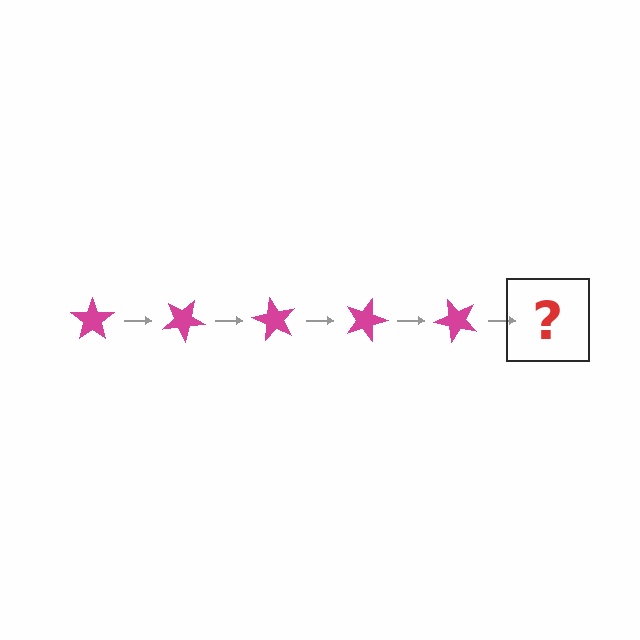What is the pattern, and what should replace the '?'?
The pattern is that the star rotates 30 degrees each step. The '?' should be a magenta star rotated 150 degrees.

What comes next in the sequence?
The next element should be a magenta star rotated 150 degrees.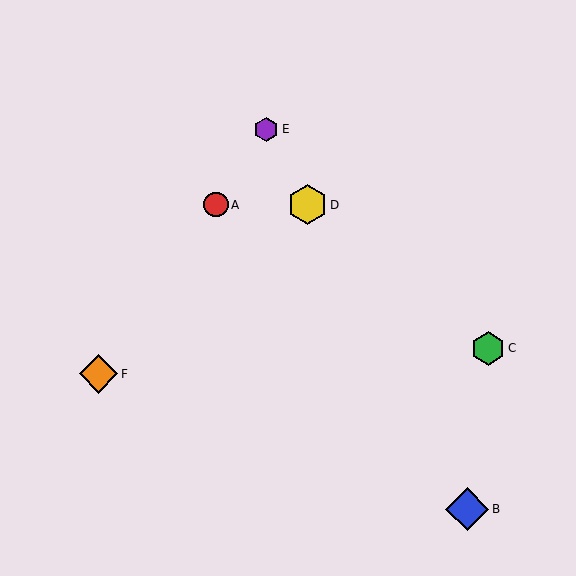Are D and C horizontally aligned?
No, D is at y≈205 and C is at y≈348.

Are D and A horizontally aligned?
Yes, both are at y≈205.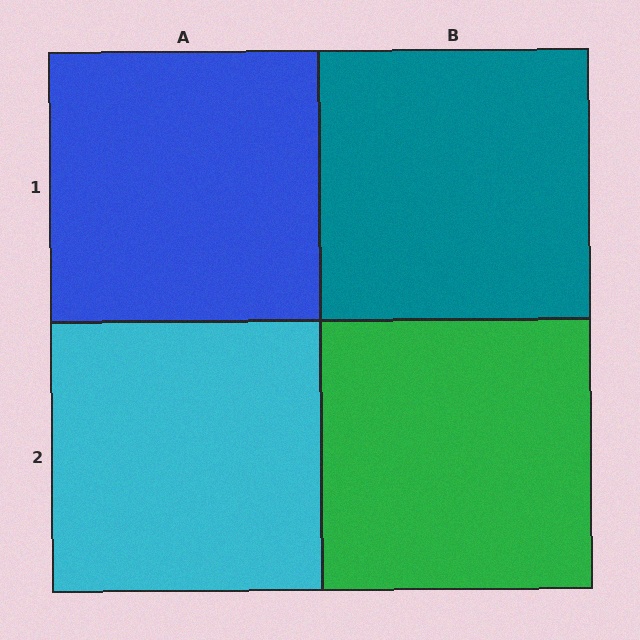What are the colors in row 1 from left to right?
Blue, teal.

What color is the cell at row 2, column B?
Green.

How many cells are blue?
1 cell is blue.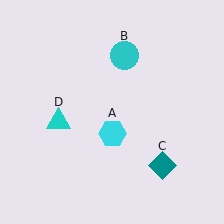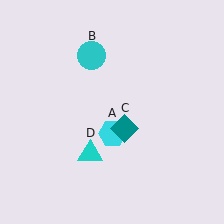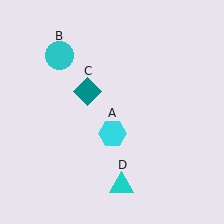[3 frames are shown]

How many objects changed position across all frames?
3 objects changed position: cyan circle (object B), teal diamond (object C), cyan triangle (object D).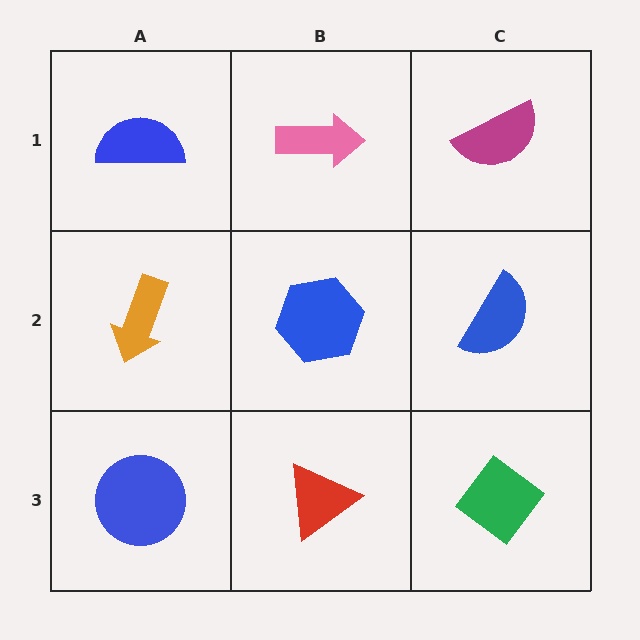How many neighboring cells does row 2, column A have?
3.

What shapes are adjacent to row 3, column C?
A blue semicircle (row 2, column C), a red triangle (row 3, column B).